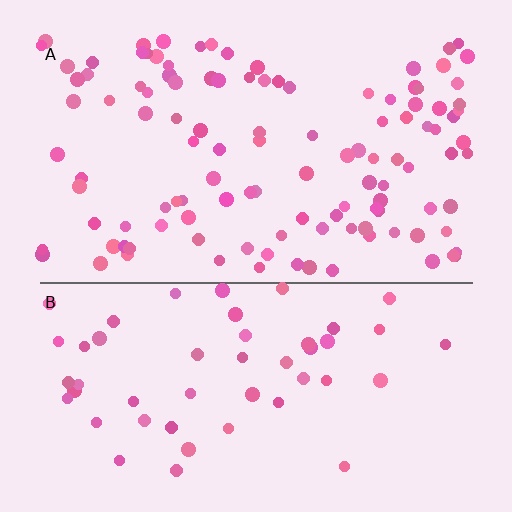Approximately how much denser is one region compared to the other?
Approximately 2.3× — region A over region B.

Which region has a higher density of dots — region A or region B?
A (the top).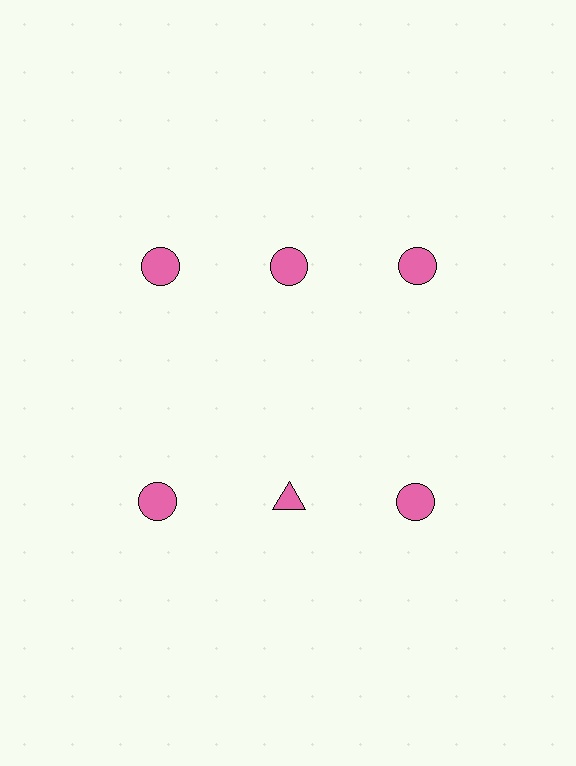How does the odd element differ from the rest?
It has a different shape: triangle instead of circle.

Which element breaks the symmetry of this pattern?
The pink triangle in the second row, second from left column breaks the symmetry. All other shapes are pink circles.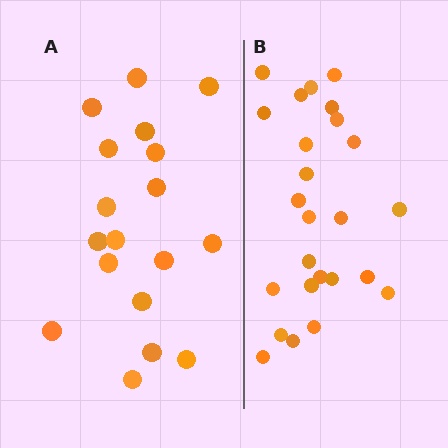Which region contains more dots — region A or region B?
Region B (the right region) has more dots.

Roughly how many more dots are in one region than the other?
Region B has roughly 8 or so more dots than region A.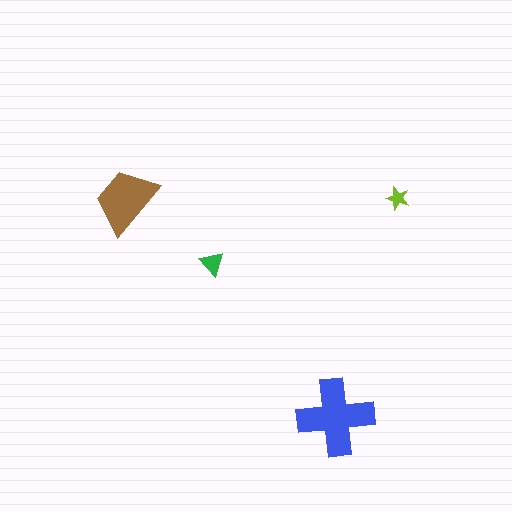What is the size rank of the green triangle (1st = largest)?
3rd.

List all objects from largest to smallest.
The blue cross, the brown trapezoid, the green triangle, the lime star.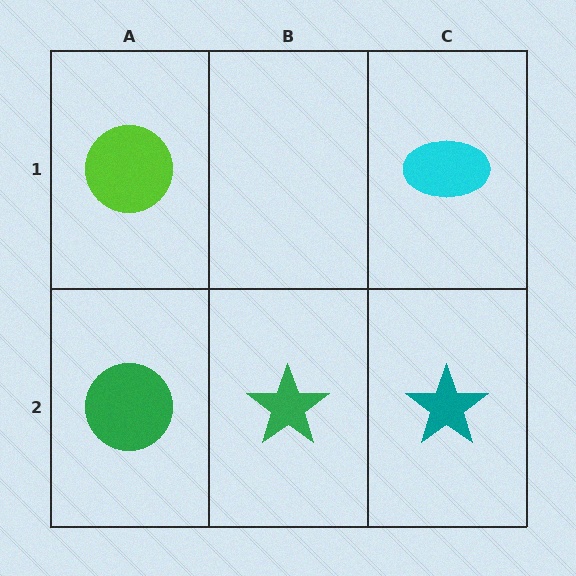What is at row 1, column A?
A lime circle.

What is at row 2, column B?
A green star.